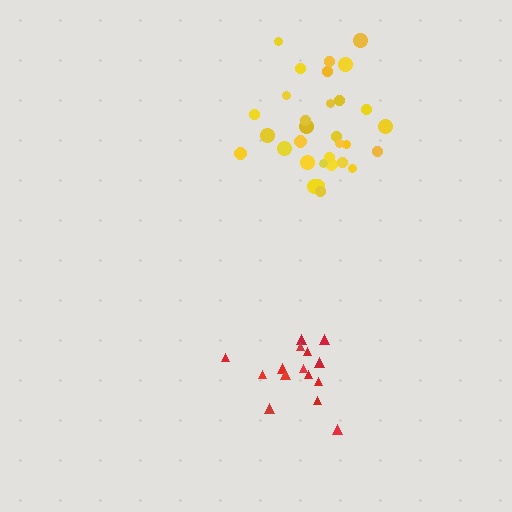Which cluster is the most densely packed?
Red.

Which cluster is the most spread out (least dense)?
Yellow.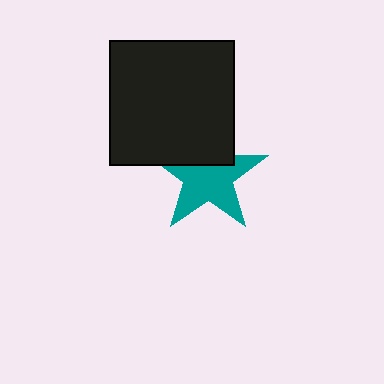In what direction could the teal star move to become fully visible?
The teal star could move down. That would shift it out from behind the black square entirely.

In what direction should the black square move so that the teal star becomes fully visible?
The black square should move up. That is the shortest direction to clear the overlap and leave the teal star fully visible.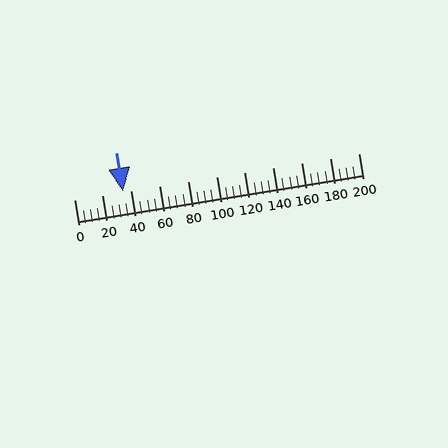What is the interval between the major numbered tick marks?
The major tick marks are spaced 20 units apart.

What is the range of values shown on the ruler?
The ruler shows values from 0 to 200.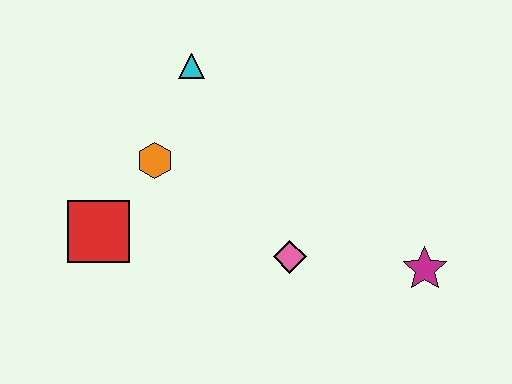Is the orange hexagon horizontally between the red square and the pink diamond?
Yes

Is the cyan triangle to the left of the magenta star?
Yes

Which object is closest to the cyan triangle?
The orange hexagon is closest to the cyan triangle.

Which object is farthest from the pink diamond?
The cyan triangle is farthest from the pink diamond.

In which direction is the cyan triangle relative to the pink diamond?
The cyan triangle is above the pink diamond.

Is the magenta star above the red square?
No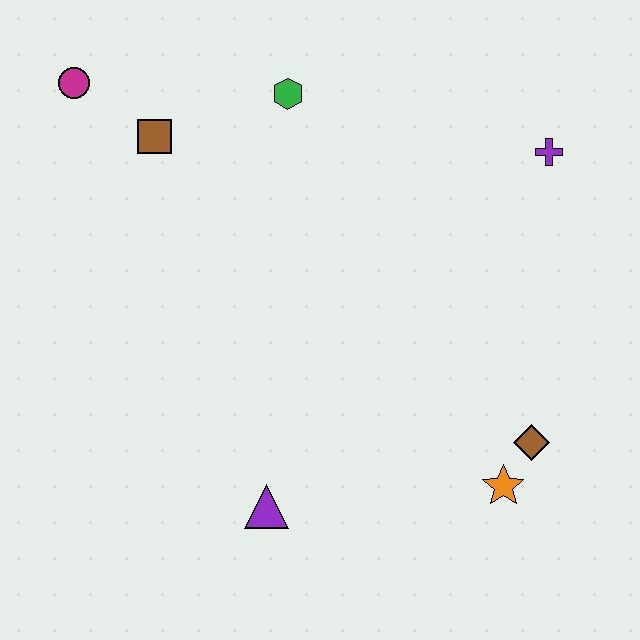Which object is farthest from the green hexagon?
The orange star is farthest from the green hexagon.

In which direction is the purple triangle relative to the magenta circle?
The purple triangle is below the magenta circle.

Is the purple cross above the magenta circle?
No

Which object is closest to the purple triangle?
The orange star is closest to the purple triangle.